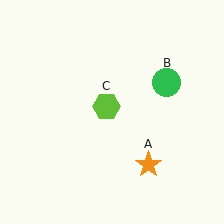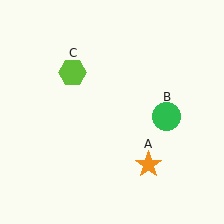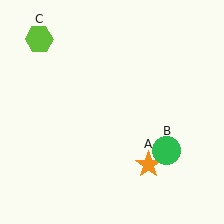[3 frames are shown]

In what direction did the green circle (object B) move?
The green circle (object B) moved down.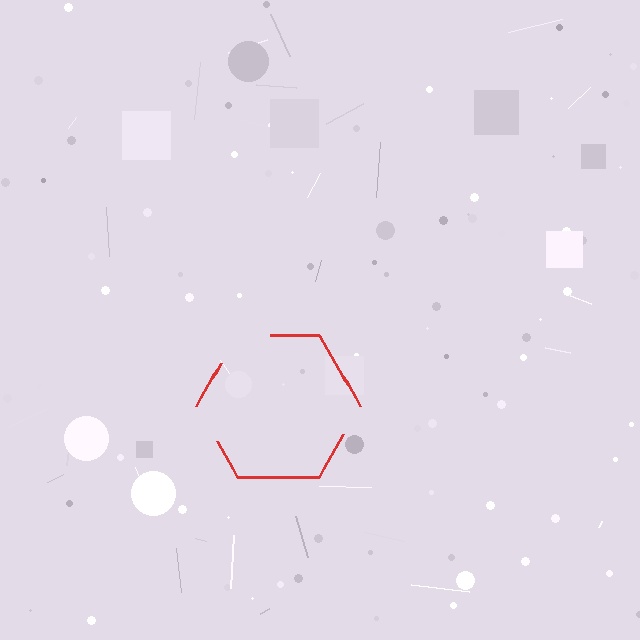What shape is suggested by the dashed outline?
The dashed outline suggests a hexagon.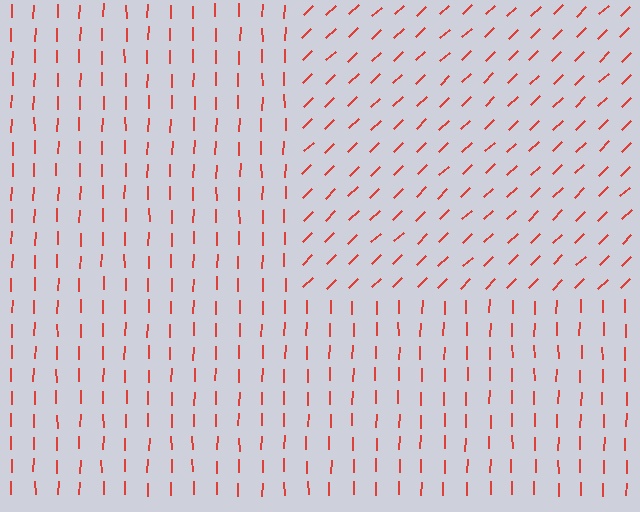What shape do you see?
I see a rectangle.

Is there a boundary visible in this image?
Yes, there is a texture boundary formed by a change in line orientation.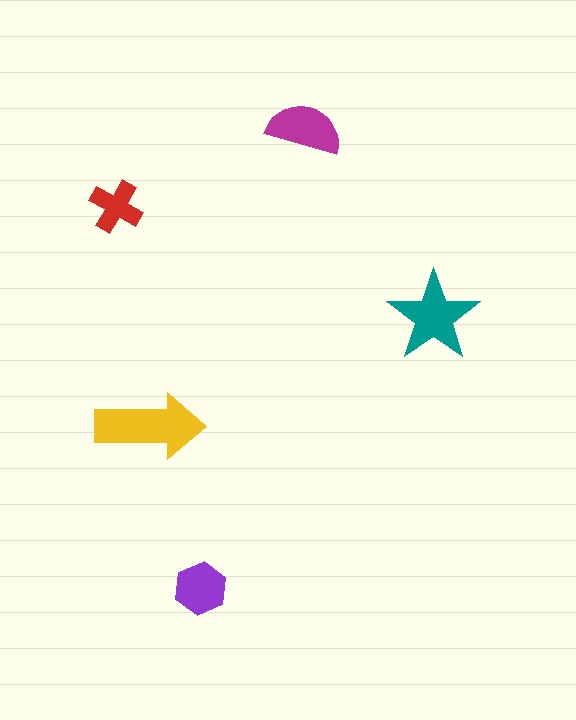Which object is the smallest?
The red cross.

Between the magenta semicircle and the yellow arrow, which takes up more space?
The yellow arrow.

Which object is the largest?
The yellow arrow.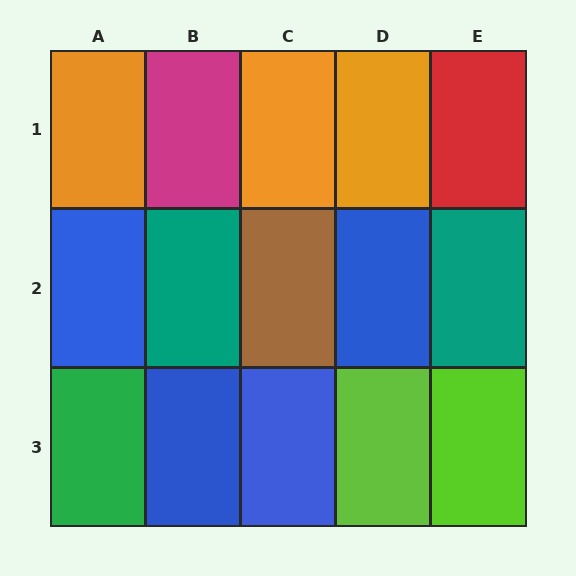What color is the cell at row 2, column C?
Brown.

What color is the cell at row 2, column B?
Teal.